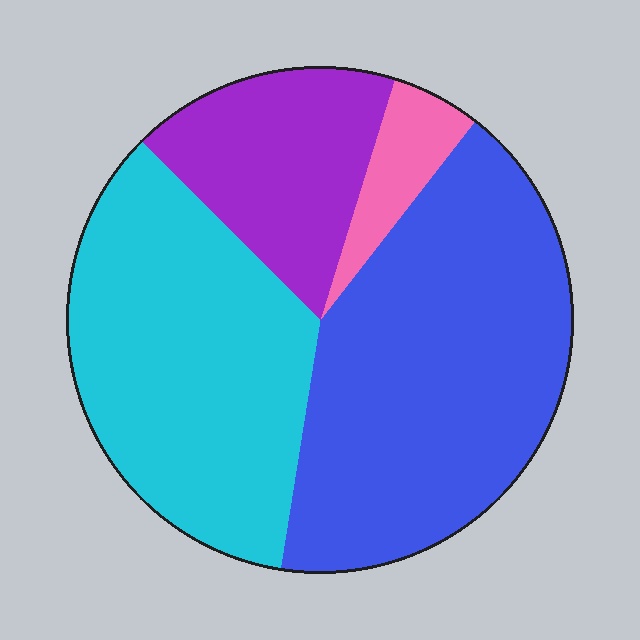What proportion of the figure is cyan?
Cyan covers about 35% of the figure.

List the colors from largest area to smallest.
From largest to smallest: blue, cyan, purple, pink.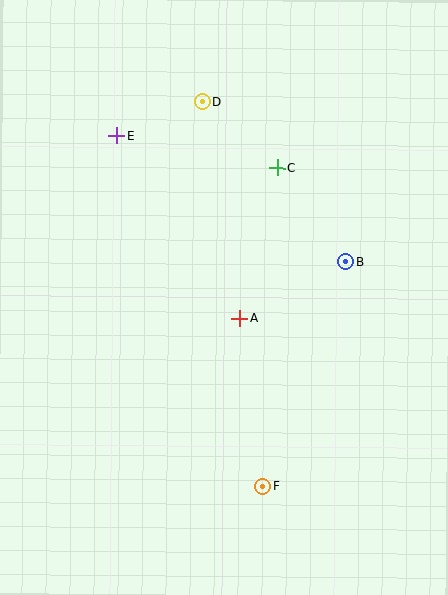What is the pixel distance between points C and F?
The distance between C and F is 319 pixels.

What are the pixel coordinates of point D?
Point D is at (202, 102).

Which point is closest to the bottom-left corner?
Point F is closest to the bottom-left corner.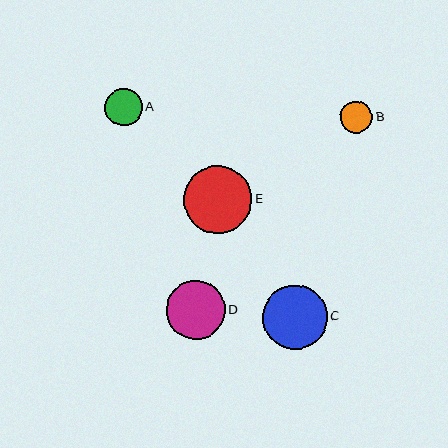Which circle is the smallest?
Circle B is the smallest with a size of approximately 32 pixels.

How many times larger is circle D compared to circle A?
Circle D is approximately 1.6 times the size of circle A.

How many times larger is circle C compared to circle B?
Circle C is approximately 2.0 times the size of circle B.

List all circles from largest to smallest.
From largest to smallest: E, C, D, A, B.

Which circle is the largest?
Circle E is the largest with a size of approximately 69 pixels.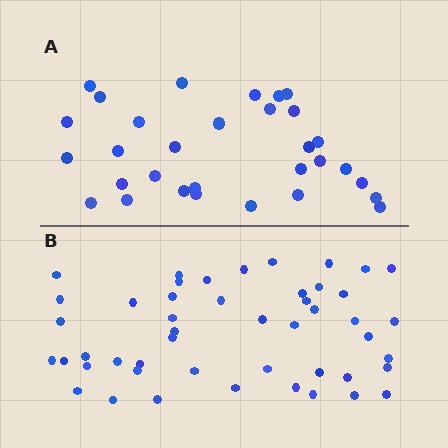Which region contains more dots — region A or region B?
Region B (the bottom region) has more dots.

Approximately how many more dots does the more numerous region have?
Region B has approximately 15 more dots than region A.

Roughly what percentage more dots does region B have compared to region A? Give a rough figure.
About 55% more.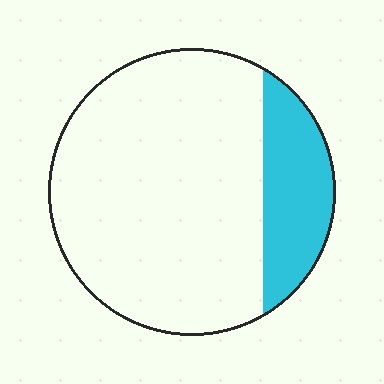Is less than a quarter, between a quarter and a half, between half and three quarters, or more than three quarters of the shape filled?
Less than a quarter.